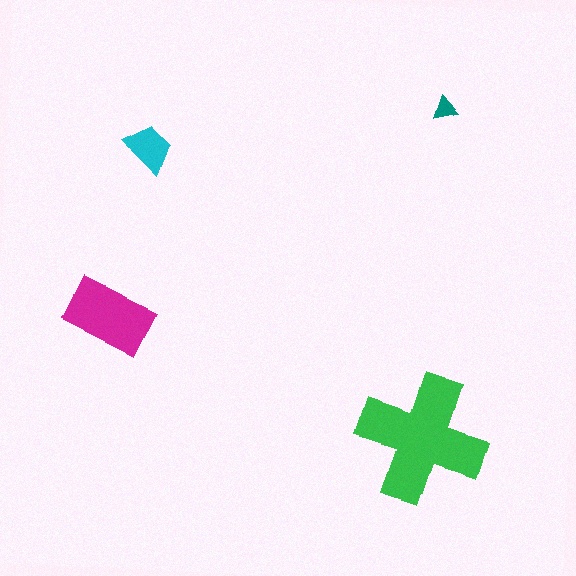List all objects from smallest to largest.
The teal triangle, the cyan trapezoid, the magenta rectangle, the green cross.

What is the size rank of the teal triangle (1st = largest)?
4th.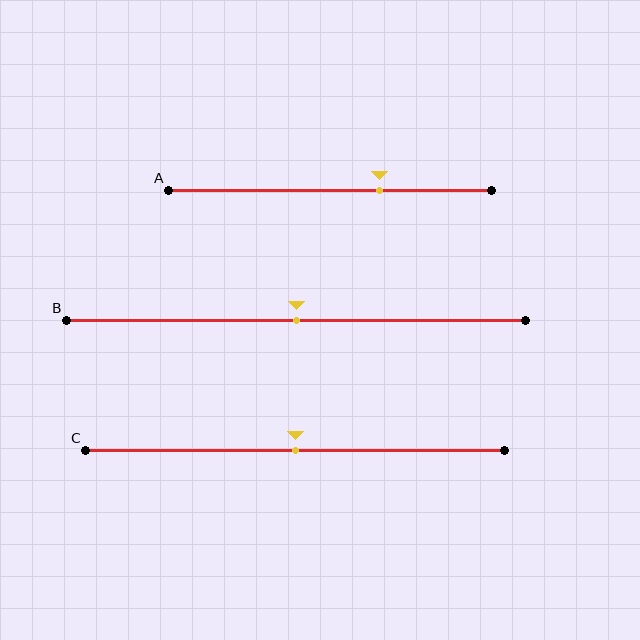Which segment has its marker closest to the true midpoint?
Segment B has its marker closest to the true midpoint.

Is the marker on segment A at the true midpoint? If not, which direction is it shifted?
No, the marker on segment A is shifted to the right by about 15% of the segment length.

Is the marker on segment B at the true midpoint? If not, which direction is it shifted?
Yes, the marker on segment B is at the true midpoint.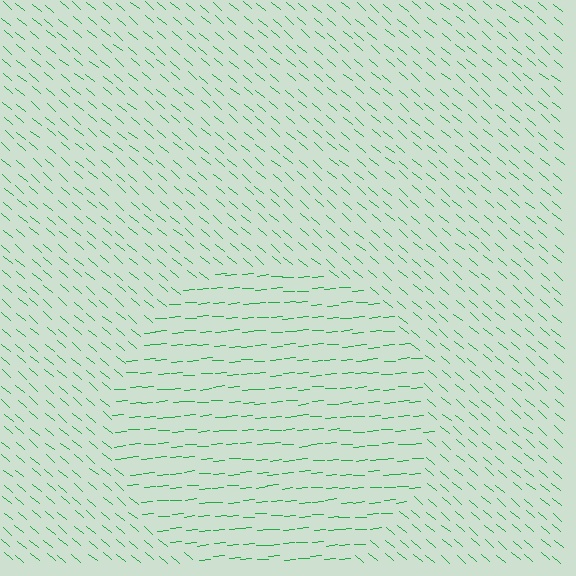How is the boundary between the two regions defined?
The boundary is defined purely by a change in line orientation (approximately 45 degrees difference). All lines are the same color and thickness.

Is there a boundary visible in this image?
Yes, there is a texture boundary formed by a change in line orientation.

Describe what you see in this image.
The image is filled with small green line segments. A circle region in the image has lines oriented differently from the surrounding lines, creating a visible texture boundary.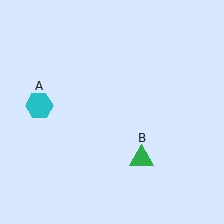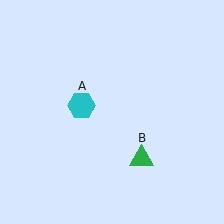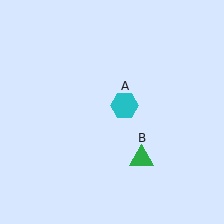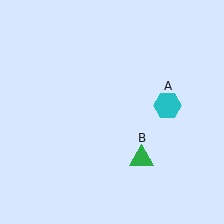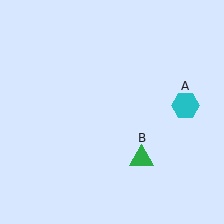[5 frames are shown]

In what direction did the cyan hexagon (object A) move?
The cyan hexagon (object A) moved right.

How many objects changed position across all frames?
1 object changed position: cyan hexagon (object A).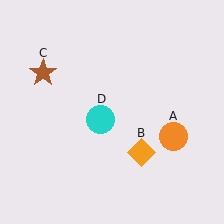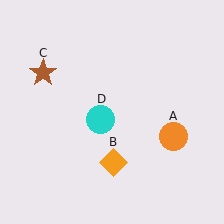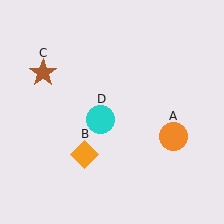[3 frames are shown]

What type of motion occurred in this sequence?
The orange diamond (object B) rotated clockwise around the center of the scene.